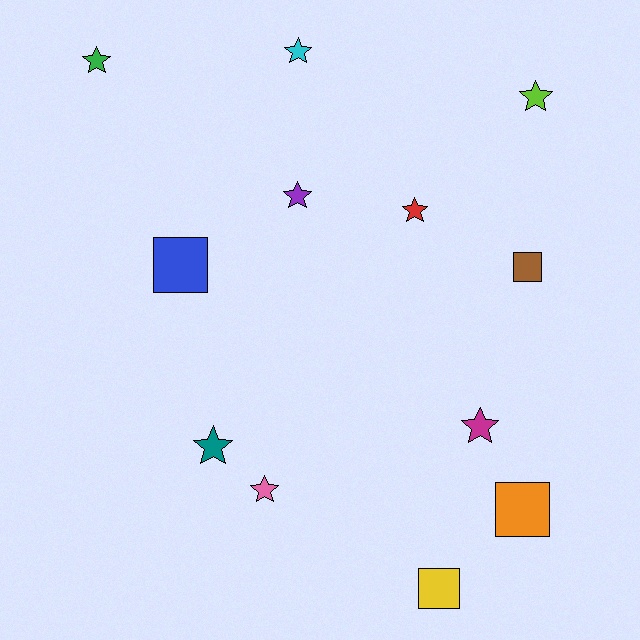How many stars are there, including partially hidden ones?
There are 8 stars.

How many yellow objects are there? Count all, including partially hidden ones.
There is 1 yellow object.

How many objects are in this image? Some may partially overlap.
There are 12 objects.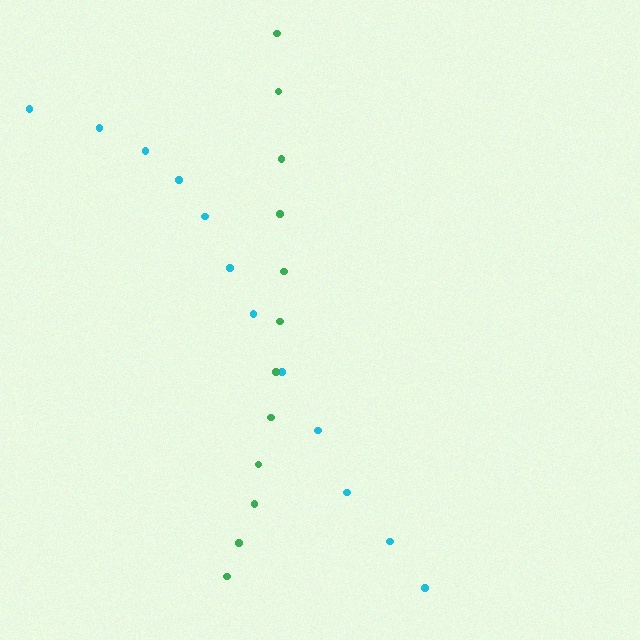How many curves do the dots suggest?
There are 2 distinct paths.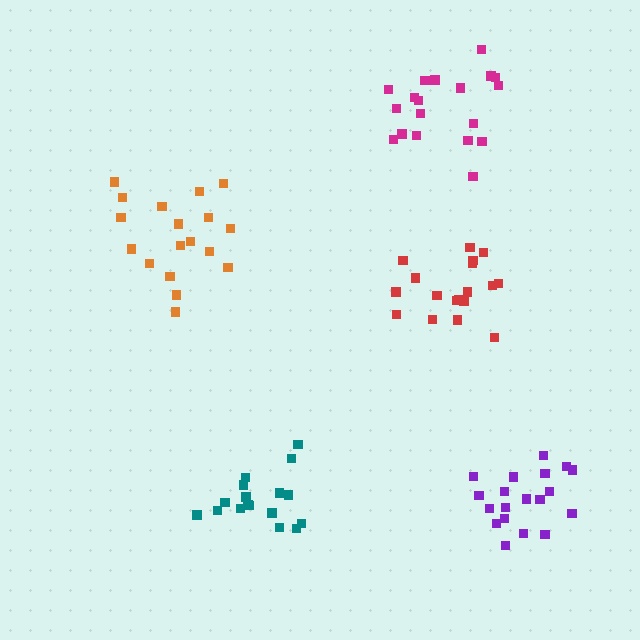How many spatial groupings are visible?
There are 5 spatial groupings.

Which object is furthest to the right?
The purple cluster is rightmost.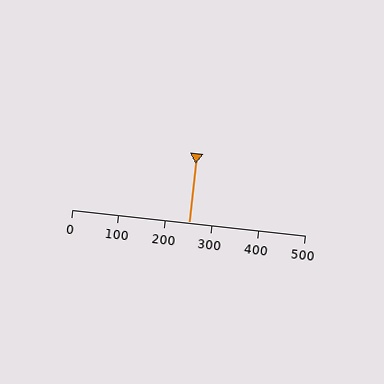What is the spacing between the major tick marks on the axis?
The major ticks are spaced 100 apart.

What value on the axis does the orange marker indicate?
The marker indicates approximately 250.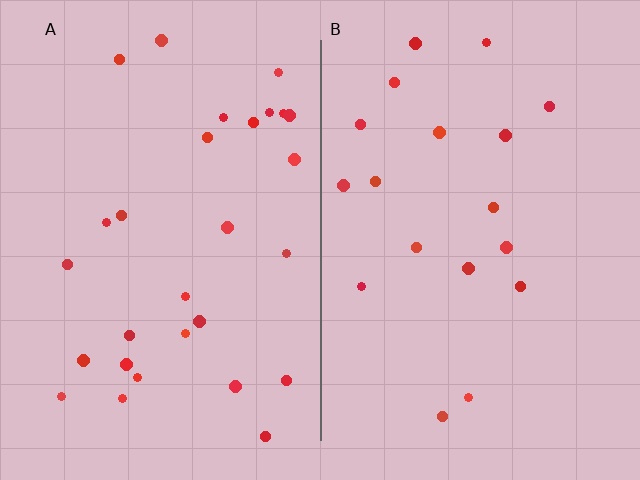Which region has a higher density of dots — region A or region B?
A (the left).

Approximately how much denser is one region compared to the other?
Approximately 1.6× — region A over region B.